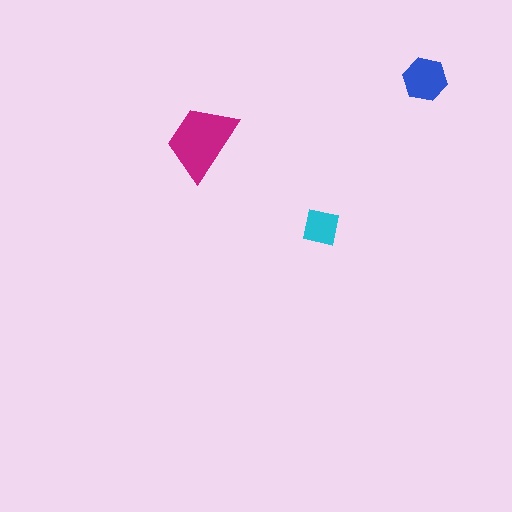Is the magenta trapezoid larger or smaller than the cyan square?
Larger.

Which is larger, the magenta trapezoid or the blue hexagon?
The magenta trapezoid.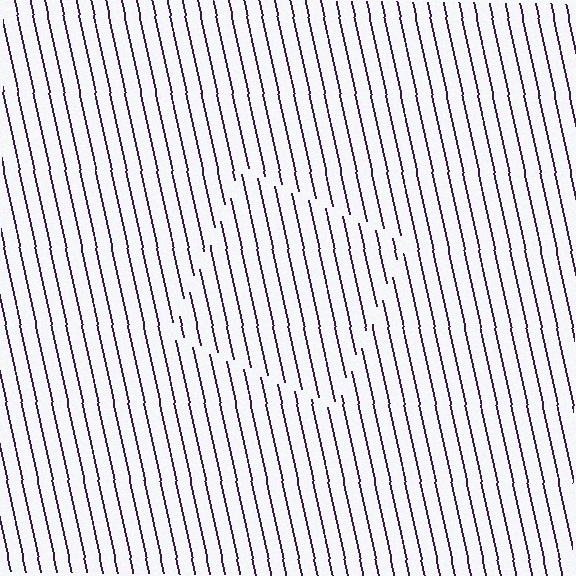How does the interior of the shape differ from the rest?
The interior of the shape contains the same grating, shifted by half a period — the contour is defined by the phase discontinuity where line-ends from the inner and outer gratings abut.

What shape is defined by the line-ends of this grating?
An illusory square. The interior of the shape contains the same grating, shifted by half a period — the contour is defined by the phase discontinuity where line-ends from the inner and outer gratings abut.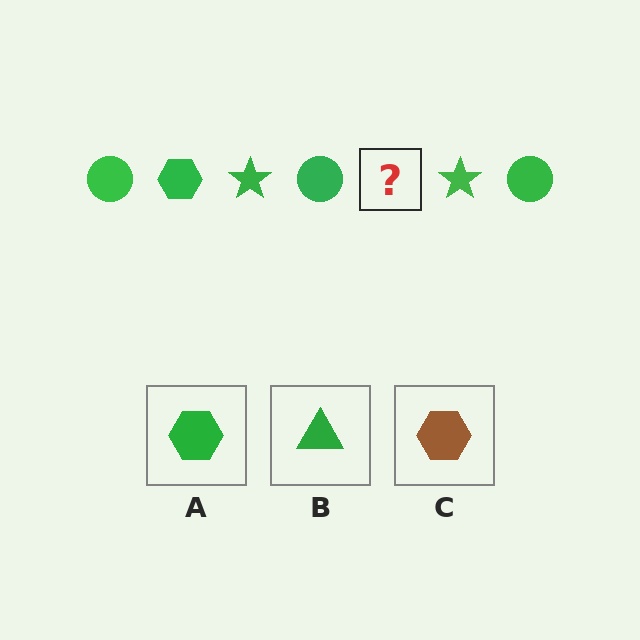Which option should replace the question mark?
Option A.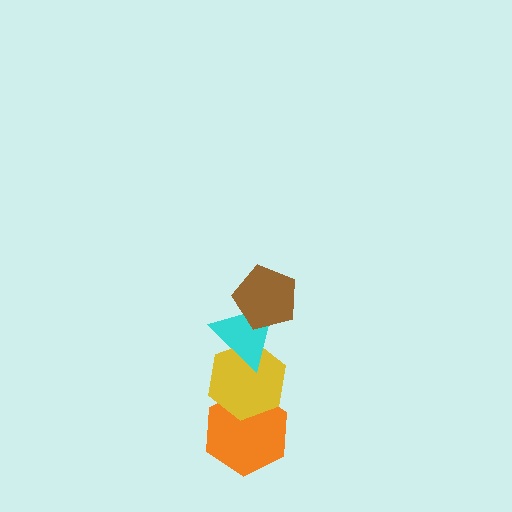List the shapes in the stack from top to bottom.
From top to bottom: the brown pentagon, the cyan triangle, the yellow hexagon, the orange hexagon.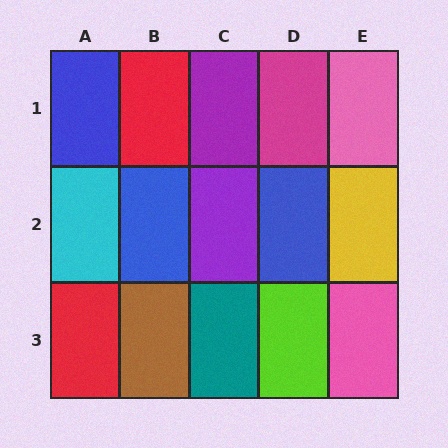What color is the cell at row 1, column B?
Red.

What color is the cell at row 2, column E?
Yellow.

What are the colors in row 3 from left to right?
Red, brown, teal, lime, pink.